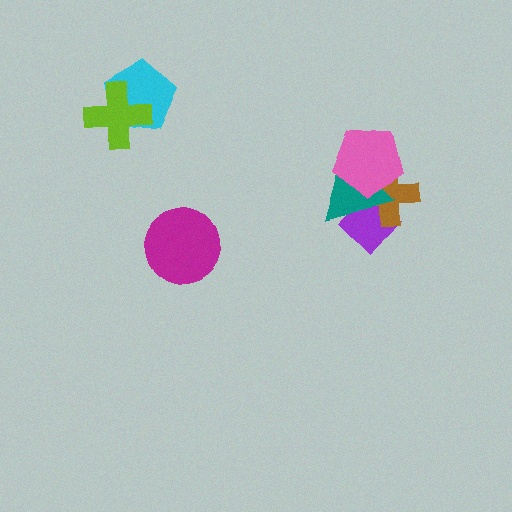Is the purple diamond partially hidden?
Yes, it is partially covered by another shape.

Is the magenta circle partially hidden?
No, no other shape covers it.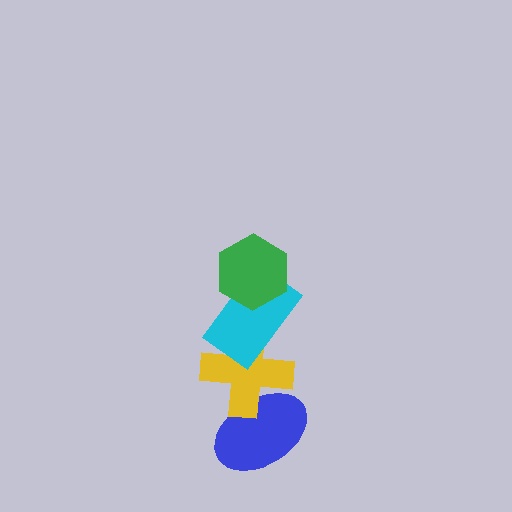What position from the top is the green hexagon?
The green hexagon is 1st from the top.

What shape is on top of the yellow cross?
The cyan rectangle is on top of the yellow cross.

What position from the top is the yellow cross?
The yellow cross is 3rd from the top.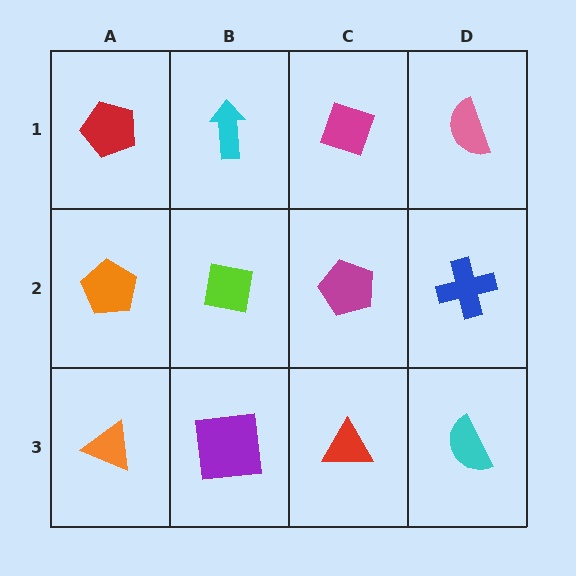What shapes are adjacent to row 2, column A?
A red pentagon (row 1, column A), an orange triangle (row 3, column A), a lime square (row 2, column B).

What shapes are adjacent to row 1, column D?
A blue cross (row 2, column D), a magenta diamond (row 1, column C).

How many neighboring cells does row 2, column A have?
3.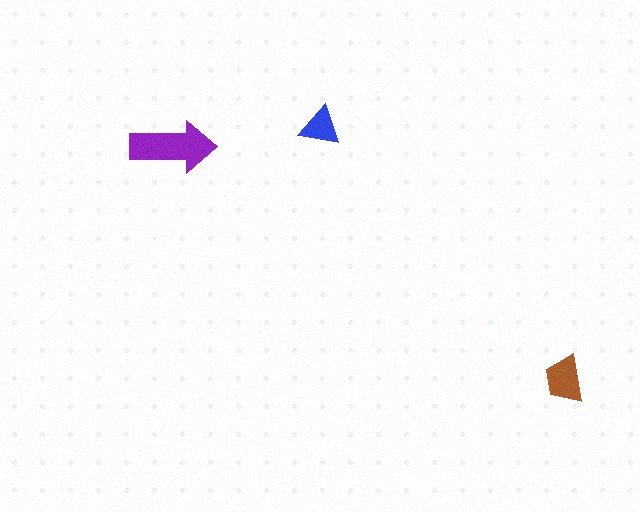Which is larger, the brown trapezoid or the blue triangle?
The brown trapezoid.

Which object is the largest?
The purple arrow.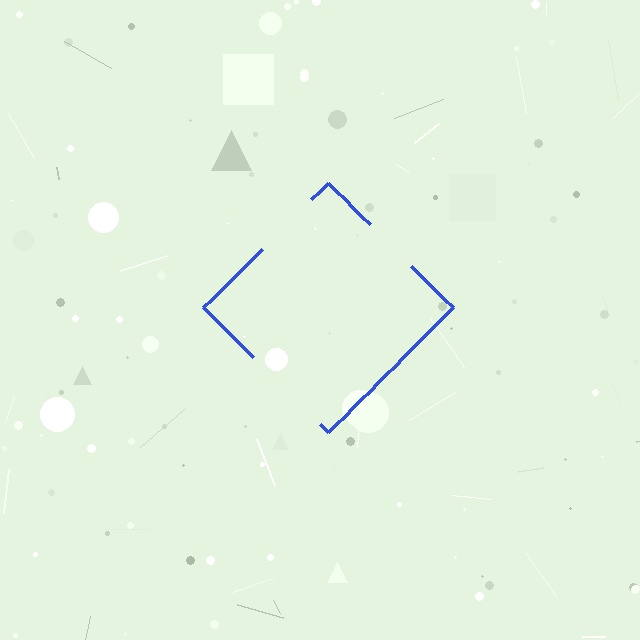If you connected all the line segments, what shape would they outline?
They would outline a diamond.